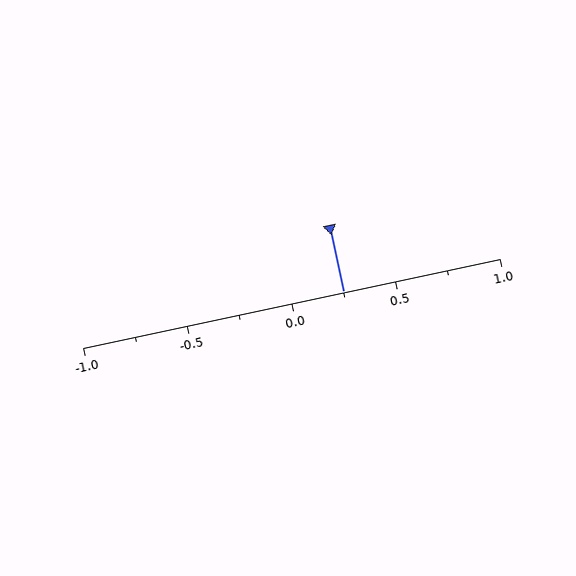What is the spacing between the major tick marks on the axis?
The major ticks are spaced 0.5 apart.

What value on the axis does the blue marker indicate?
The marker indicates approximately 0.25.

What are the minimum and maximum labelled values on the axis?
The axis runs from -1.0 to 1.0.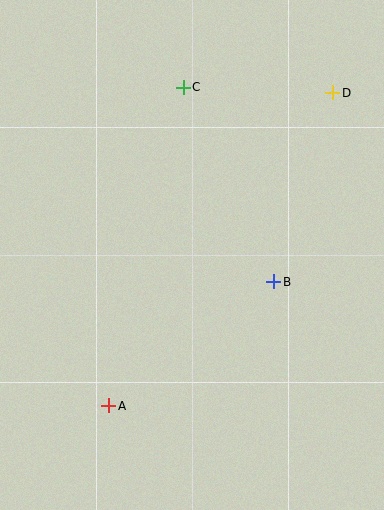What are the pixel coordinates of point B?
Point B is at (274, 282).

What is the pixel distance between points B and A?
The distance between B and A is 206 pixels.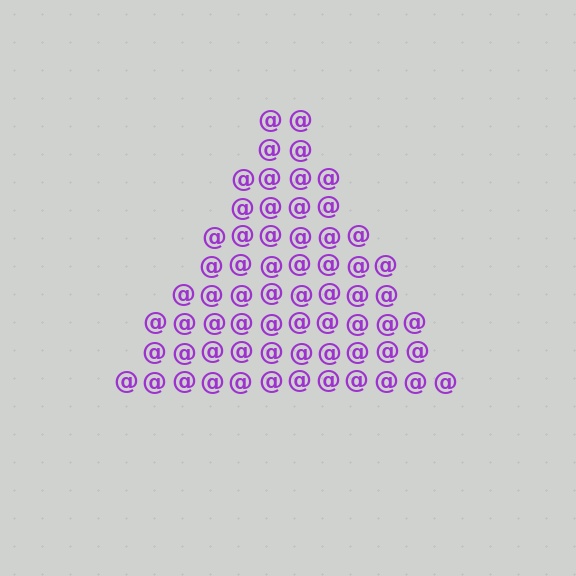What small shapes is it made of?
It is made of small at signs.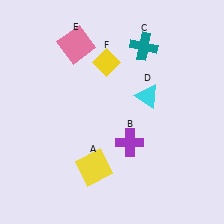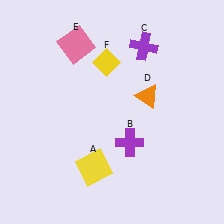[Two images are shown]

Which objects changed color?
C changed from teal to purple. D changed from cyan to orange.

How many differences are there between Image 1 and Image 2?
There are 2 differences between the two images.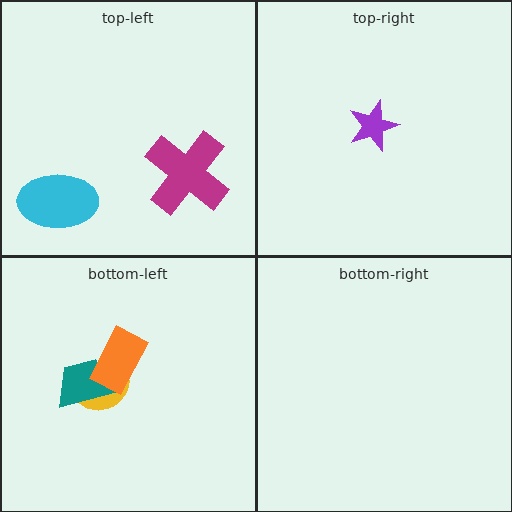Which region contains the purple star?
The top-right region.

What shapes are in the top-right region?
The purple star.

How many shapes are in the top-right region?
1.